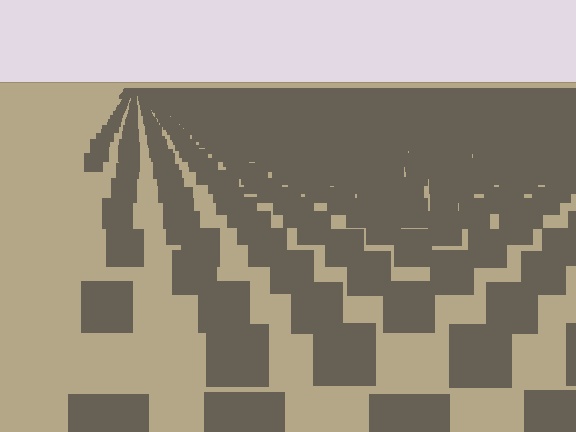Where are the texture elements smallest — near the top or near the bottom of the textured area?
Near the top.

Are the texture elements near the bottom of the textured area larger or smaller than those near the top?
Larger. Near the bottom, elements are closer to the viewer and appear at a bigger on-screen size.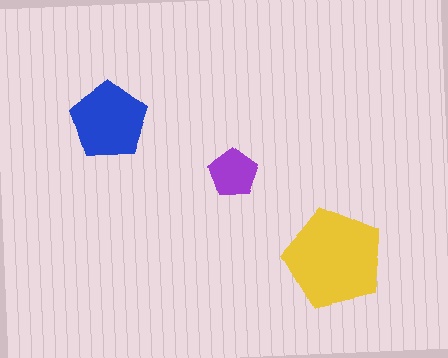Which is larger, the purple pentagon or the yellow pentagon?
The yellow one.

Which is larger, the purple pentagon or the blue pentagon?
The blue one.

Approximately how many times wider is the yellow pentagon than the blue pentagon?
About 1.5 times wider.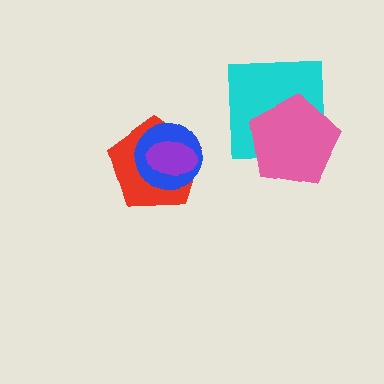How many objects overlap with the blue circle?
2 objects overlap with the blue circle.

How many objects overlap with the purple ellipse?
2 objects overlap with the purple ellipse.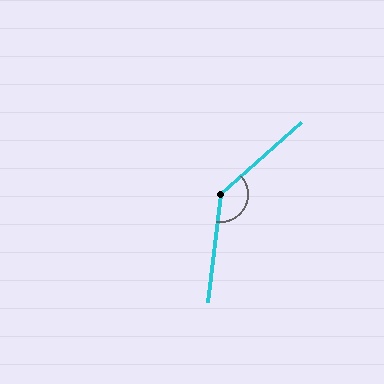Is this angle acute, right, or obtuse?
It is obtuse.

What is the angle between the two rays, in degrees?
Approximately 139 degrees.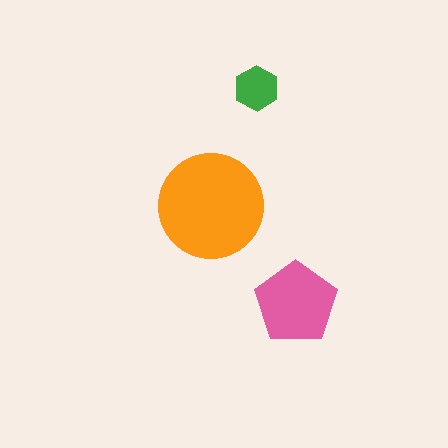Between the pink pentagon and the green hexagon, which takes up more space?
The pink pentagon.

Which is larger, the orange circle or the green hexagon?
The orange circle.